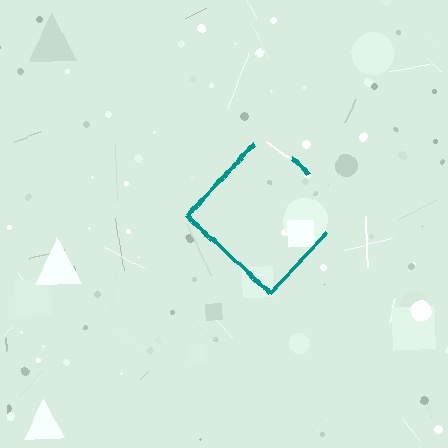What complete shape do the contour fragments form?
The contour fragments form a diamond.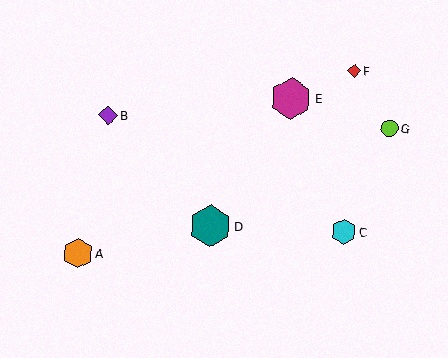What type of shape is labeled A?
Shape A is an orange hexagon.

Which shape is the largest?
The teal hexagon (labeled D) is the largest.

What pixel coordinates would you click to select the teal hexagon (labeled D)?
Click at (211, 226) to select the teal hexagon D.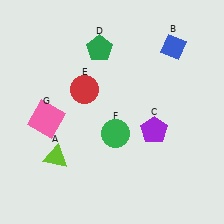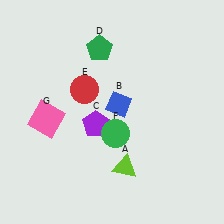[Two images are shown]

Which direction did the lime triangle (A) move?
The lime triangle (A) moved right.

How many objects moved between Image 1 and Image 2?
3 objects moved between the two images.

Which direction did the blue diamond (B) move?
The blue diamond (B) moved down.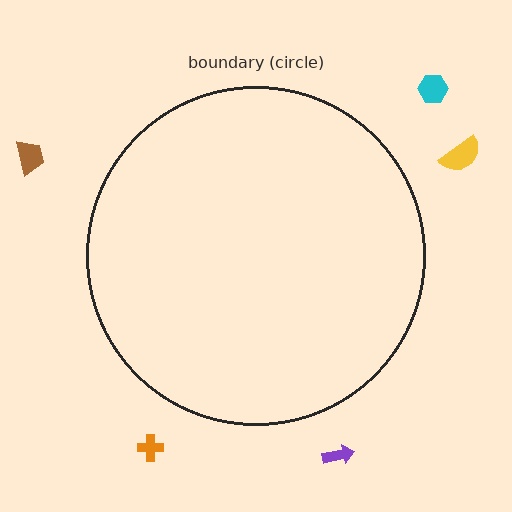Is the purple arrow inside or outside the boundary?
Outside.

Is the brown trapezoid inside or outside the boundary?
Outside.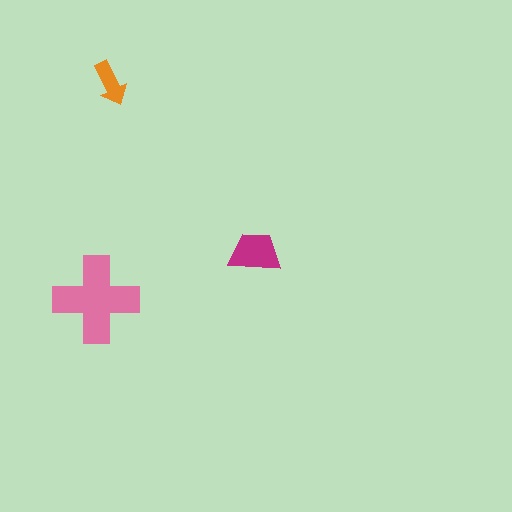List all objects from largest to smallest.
The pink cross, the magenta trapezoid, the orange arrow.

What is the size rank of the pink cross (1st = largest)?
1st.